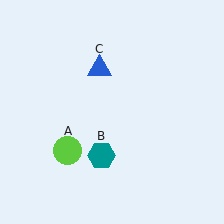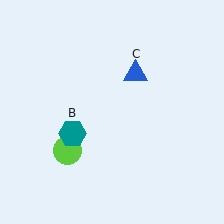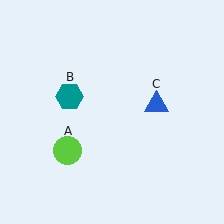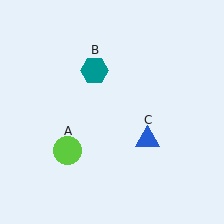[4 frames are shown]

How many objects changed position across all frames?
2 objects changed position: teal hexagon (object B), blue triangle (object C).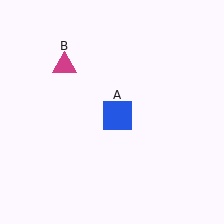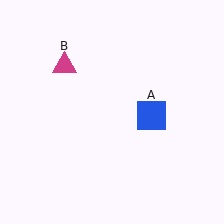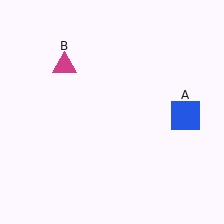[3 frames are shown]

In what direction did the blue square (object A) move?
The blue square (object A) moved right.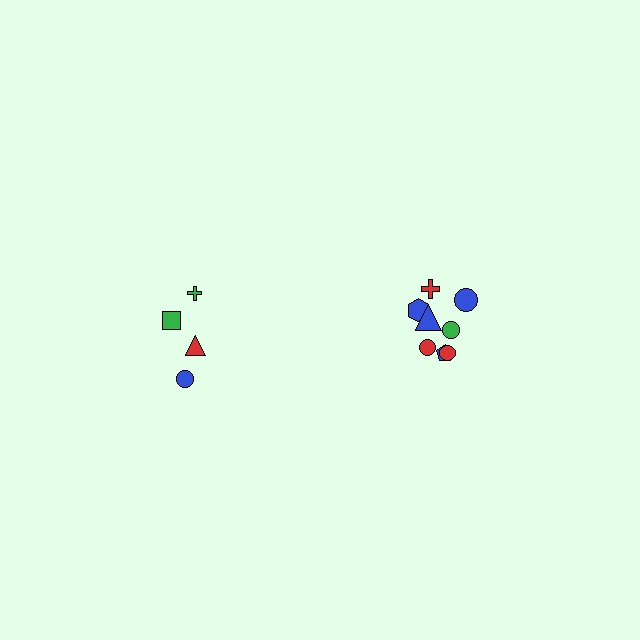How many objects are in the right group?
There are 8 objects.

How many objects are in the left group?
There are 4 objects.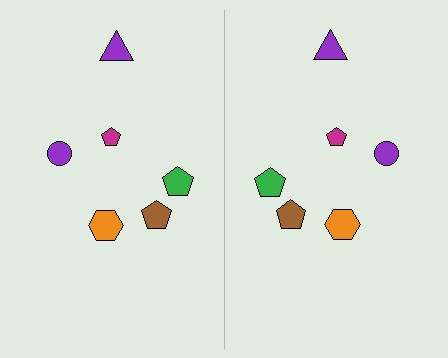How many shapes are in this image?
There are 12 shapes in this image.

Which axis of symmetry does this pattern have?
The pattern has a vertical axis of symmetry running through the center of the image.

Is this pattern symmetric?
Yes, this pattern has bilateral (reflection) symmetry.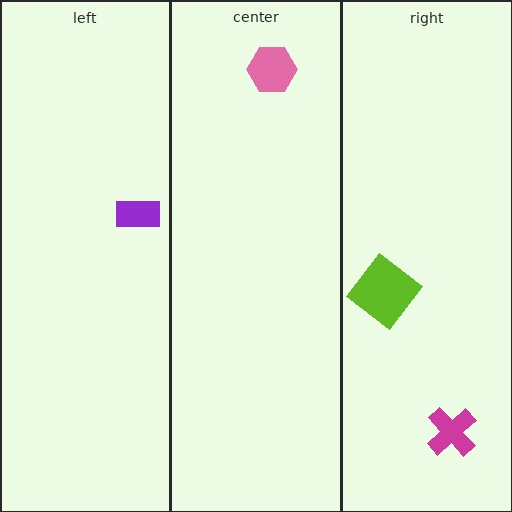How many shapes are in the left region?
1.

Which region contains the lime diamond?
The right region.